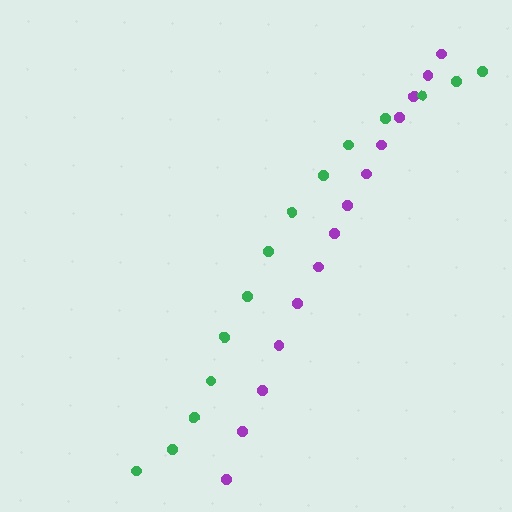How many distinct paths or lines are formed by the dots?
There are 2 distinct paths.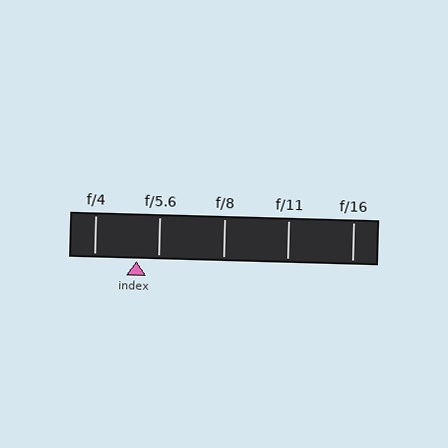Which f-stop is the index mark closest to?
The index mark is closest to f/5.6.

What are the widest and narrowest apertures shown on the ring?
The widest aperture shown is f/4 and the narrowest is f/16.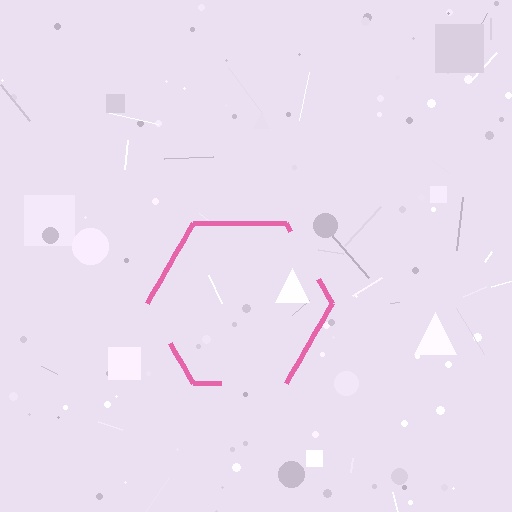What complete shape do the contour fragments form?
The contour fragments form a hexagon.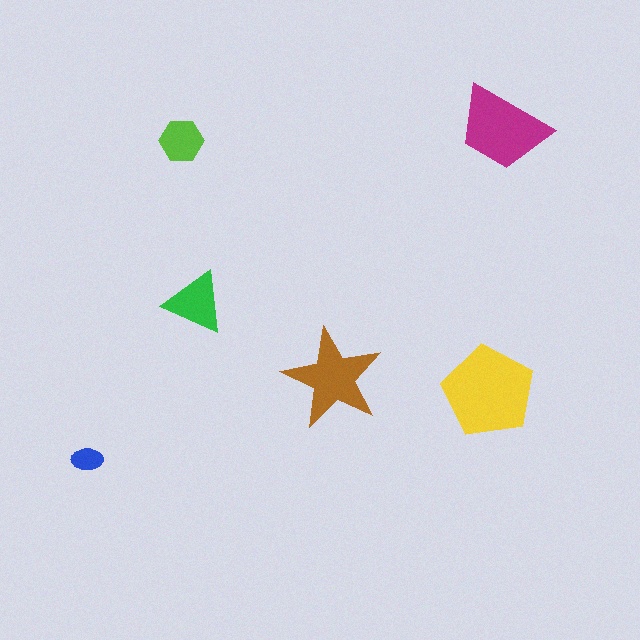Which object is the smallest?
The blue ellipse.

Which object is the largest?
The yellow pentagon.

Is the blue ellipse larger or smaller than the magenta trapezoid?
Smaller.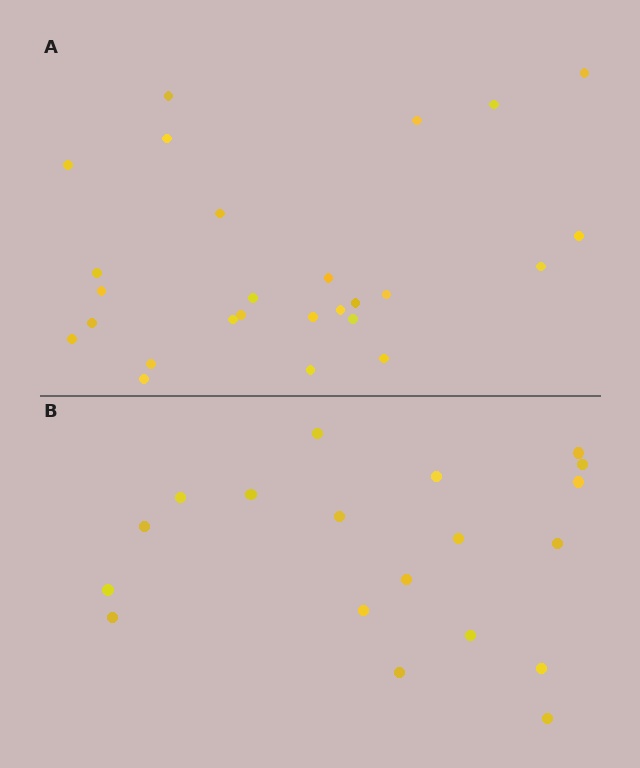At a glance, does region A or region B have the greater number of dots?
Region A (the top region) has more dots.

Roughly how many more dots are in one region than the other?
Region A has roughly 8 or so more dots than region B.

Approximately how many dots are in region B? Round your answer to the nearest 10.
About 20 dots. (The exact count is 19, which rounds to 20.)